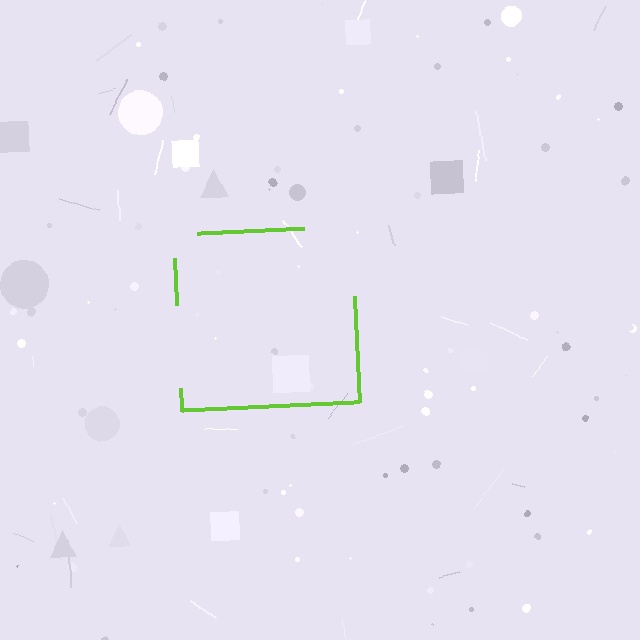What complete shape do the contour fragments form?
The contour fragments form a square.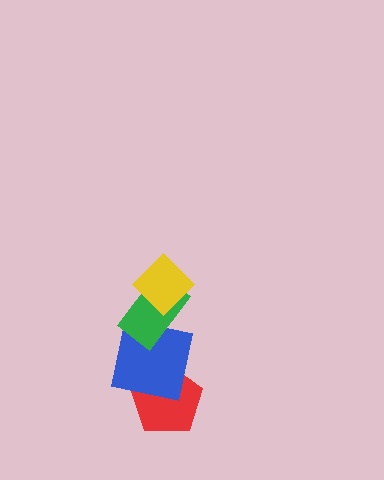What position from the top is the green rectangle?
The green rectangle is 2nd from the top.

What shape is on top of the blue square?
The green rectangle is on top of the blue square.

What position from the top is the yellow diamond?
The yellow diamond is 1st from the top.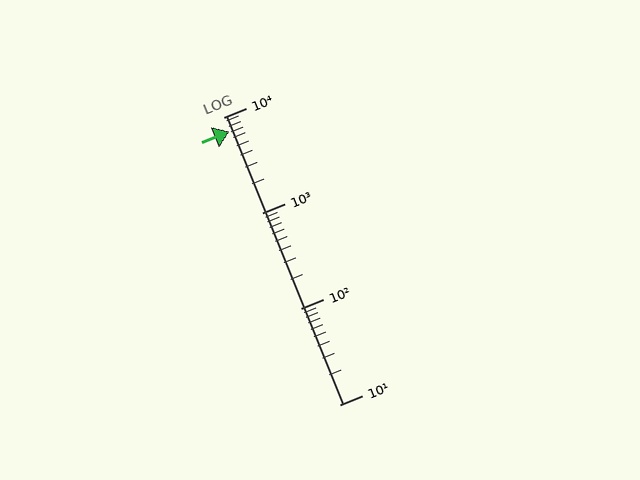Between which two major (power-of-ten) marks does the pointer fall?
The pointer is between 1000 and 10000.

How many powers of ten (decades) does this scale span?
The scale spans 3 decades, from 10 to 10000.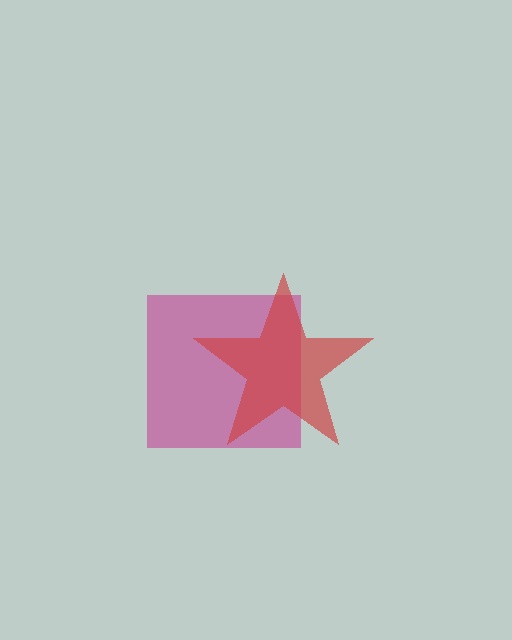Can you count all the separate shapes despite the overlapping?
Yes, there are 2 separate shapes.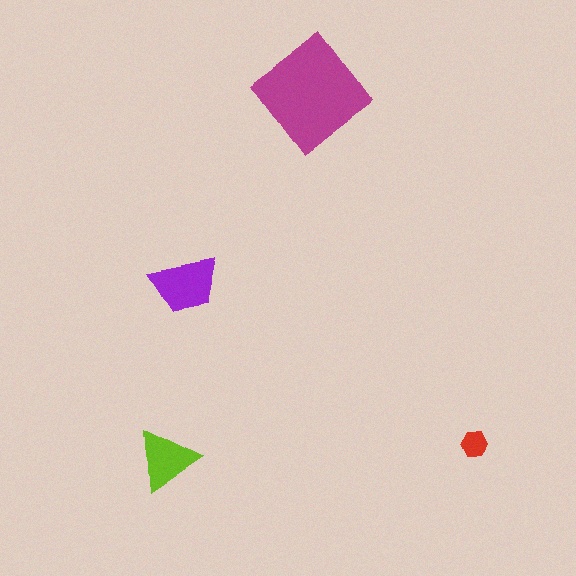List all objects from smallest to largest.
The red hexagon, the lime triangle, the purple trapezoid, the magenta diamond.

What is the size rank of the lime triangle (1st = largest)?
3rd.